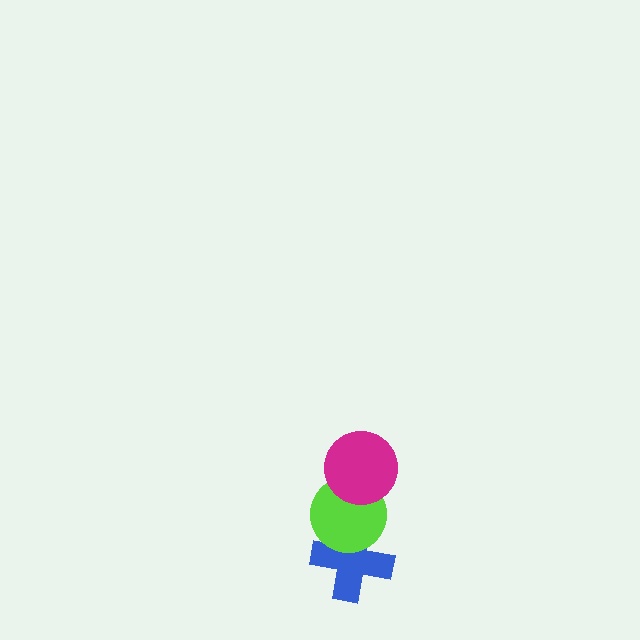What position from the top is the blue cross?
The blue cross is 3rd from the top.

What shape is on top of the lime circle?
The magenta circle is on top of the lime circle.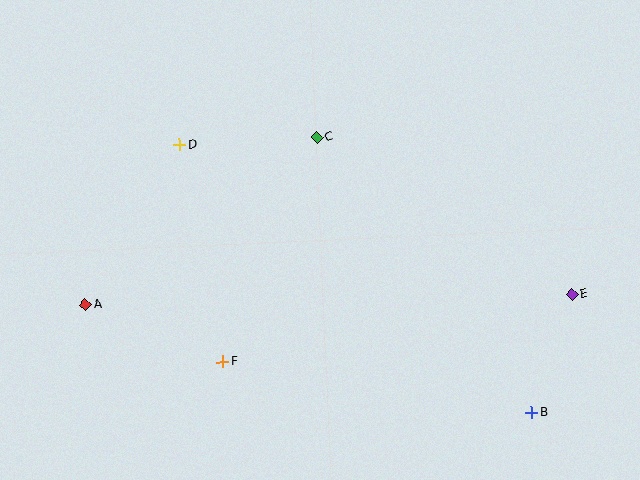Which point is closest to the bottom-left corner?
Point A is closest to the bottom-left corner.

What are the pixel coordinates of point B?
Point B is at (532, 413).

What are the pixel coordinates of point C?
Point C is at (317, 137).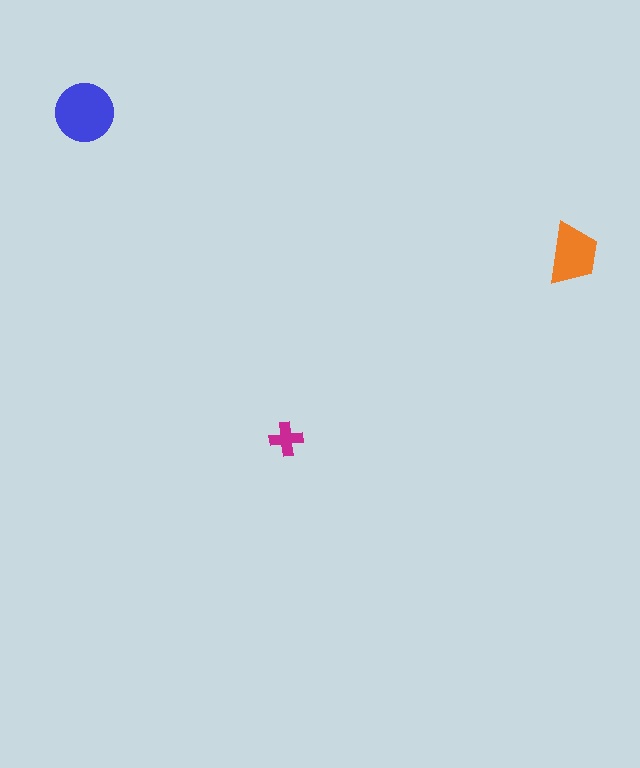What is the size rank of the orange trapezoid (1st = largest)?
2nd.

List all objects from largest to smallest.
The blue circle, the orange trapezoid, the magenta cross.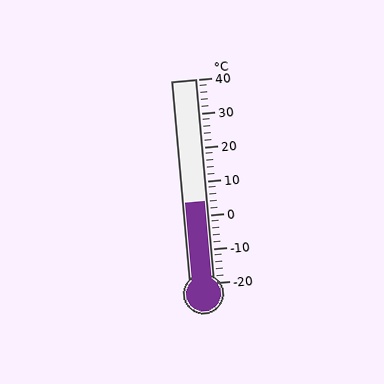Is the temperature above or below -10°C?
The temperature is above -10°C.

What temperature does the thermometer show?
The thermometer shows approximately 4°C.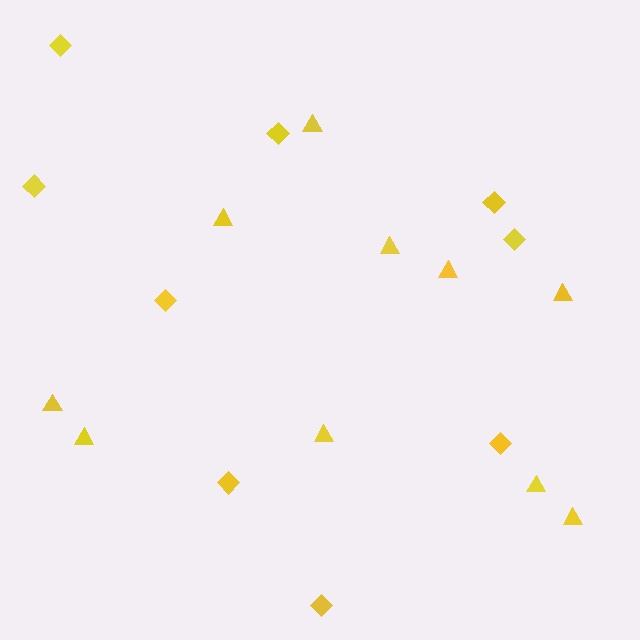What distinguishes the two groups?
There are 2 groups: one group of triangles (10) and one group of diamonds (9).